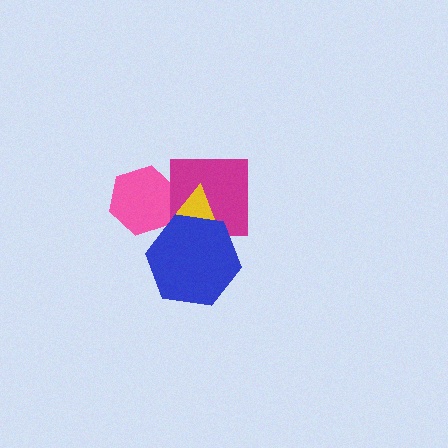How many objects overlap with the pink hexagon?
2 objects overlap with the pink hexagon.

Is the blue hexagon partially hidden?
No, no other shape covers it.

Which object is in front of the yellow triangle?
The blue hexagon is in front of the yellow triangle.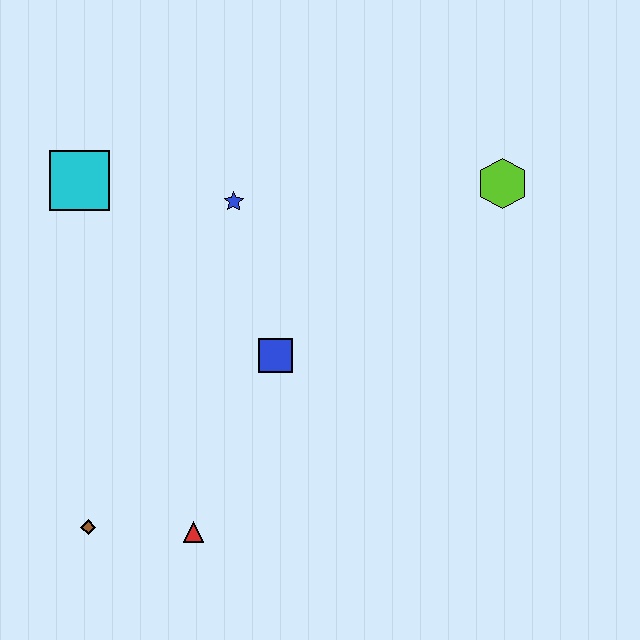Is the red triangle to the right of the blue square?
No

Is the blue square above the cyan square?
No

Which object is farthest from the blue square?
The lime hexagon is farthest from the blue square.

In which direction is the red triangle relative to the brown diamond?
The red triangle is to the right of the brown diamond.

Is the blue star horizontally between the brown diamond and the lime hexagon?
Yes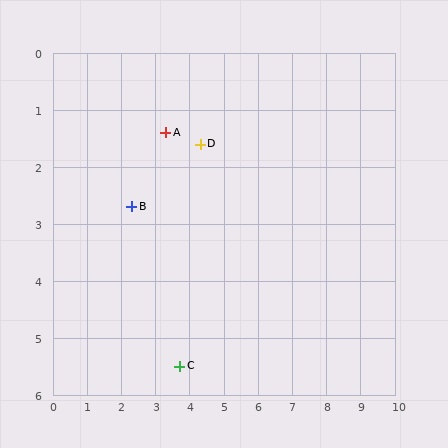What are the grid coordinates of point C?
Point C is at approximately (3.7, 5.5).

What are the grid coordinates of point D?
Point D is at approximately (4.3, 1.6).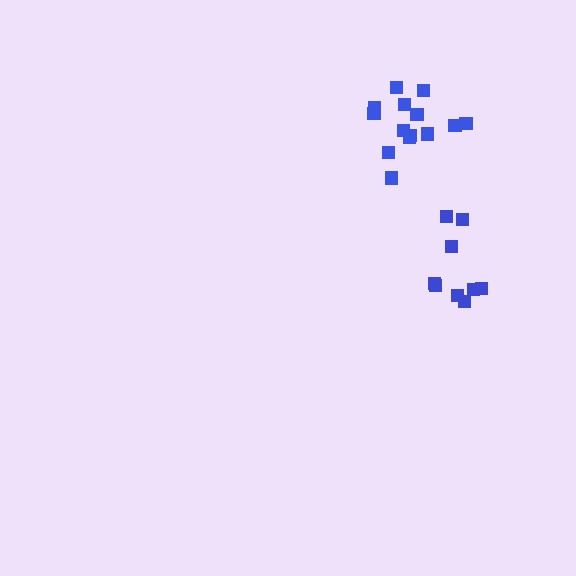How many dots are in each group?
Group 1: 9 dots, Group 2: 14 dots (23 total).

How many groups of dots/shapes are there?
There are 2 groups.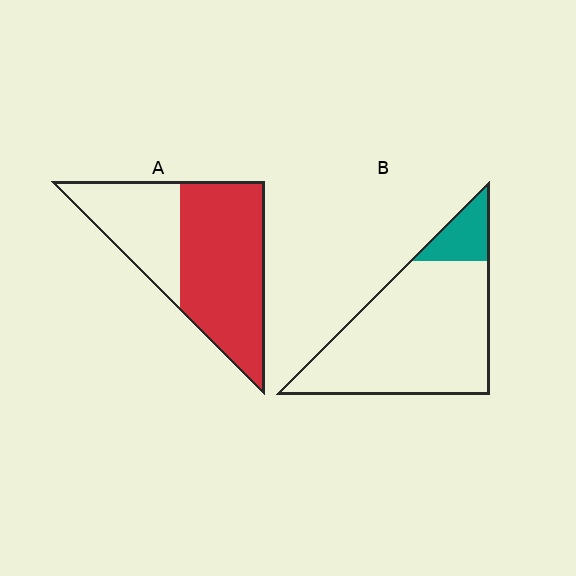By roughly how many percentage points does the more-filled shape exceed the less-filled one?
By roughly 50 percentage points (A over B).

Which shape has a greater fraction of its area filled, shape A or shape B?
Shape A.